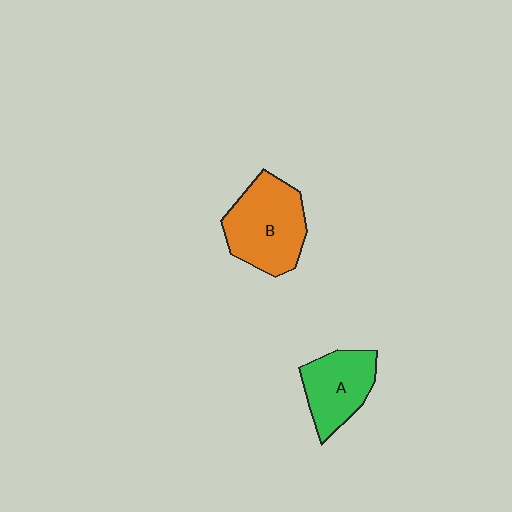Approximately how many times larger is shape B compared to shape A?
Approximately 1.3 times.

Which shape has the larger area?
Shape B (orange).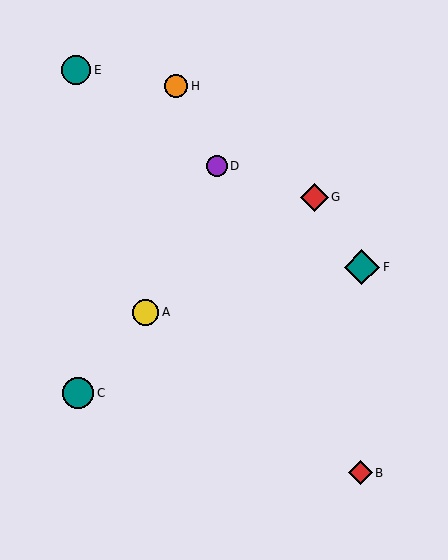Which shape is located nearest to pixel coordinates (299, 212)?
The red diamond (labeled G) at (314, 197) is nearest to that location.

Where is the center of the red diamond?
The center of the red diamond is at (360, 473).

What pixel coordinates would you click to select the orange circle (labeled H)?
Click at (176, 86) to select the orange circle H.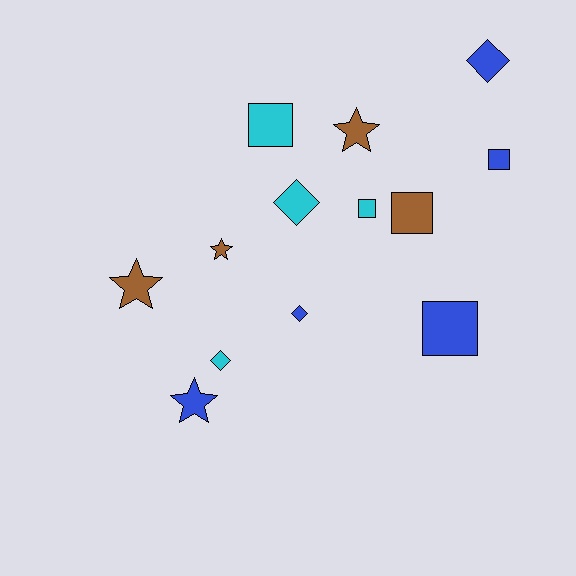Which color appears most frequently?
Blue, with 5 objects.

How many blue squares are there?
There are 2 blue squares.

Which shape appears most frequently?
Square, with 5 objects.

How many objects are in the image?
There are 13 objects.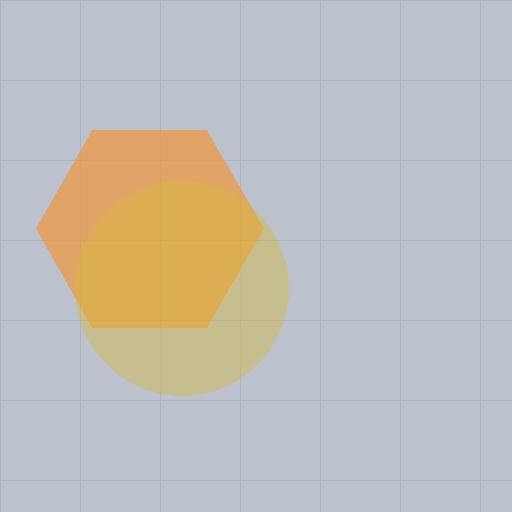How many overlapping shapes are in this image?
There are 2 overlapping shapes in the image.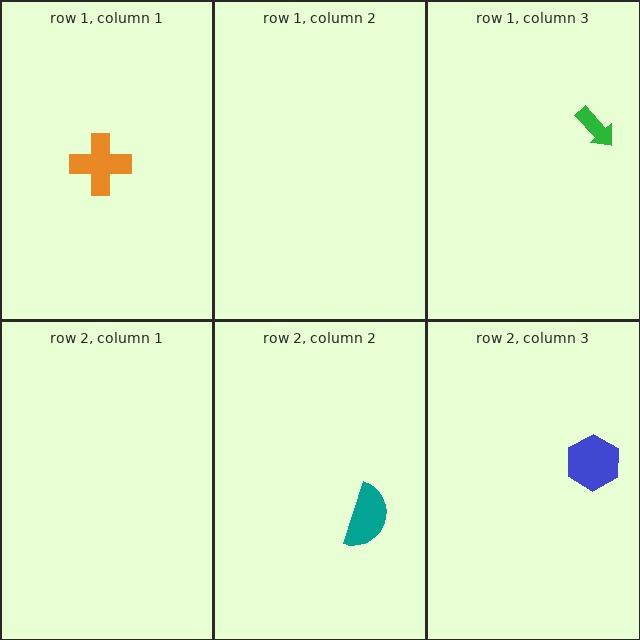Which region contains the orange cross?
The row 1, column 1 region.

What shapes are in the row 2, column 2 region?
The teal semicircle.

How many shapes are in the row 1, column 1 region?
1.